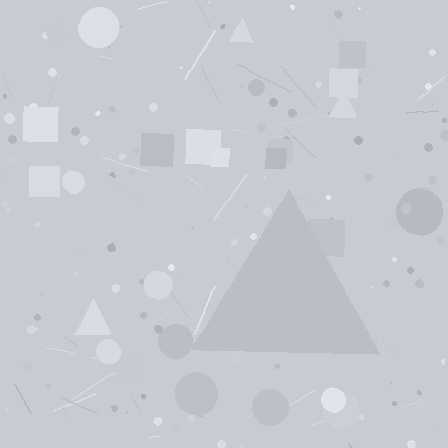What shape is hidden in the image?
A triangle is hidden in the image.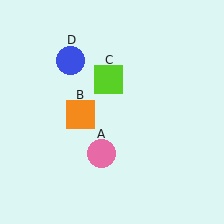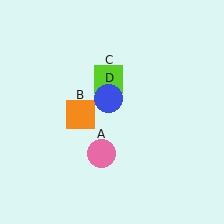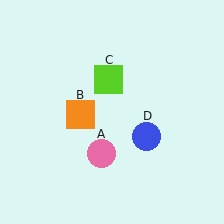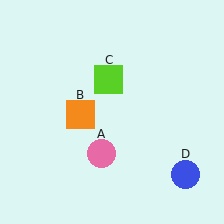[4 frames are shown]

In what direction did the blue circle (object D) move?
The blue circle (object D) moved down and to the right.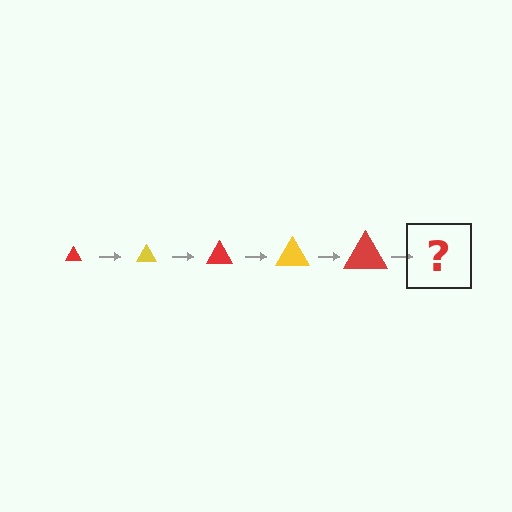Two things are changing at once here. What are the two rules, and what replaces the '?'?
The two rules are that the triangle grows larger each step and the color cycles through red and yellow. The '?' should be a yellow triangle, larger than the previous one.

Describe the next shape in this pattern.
It should be a yellow triangle, larger than the previous one.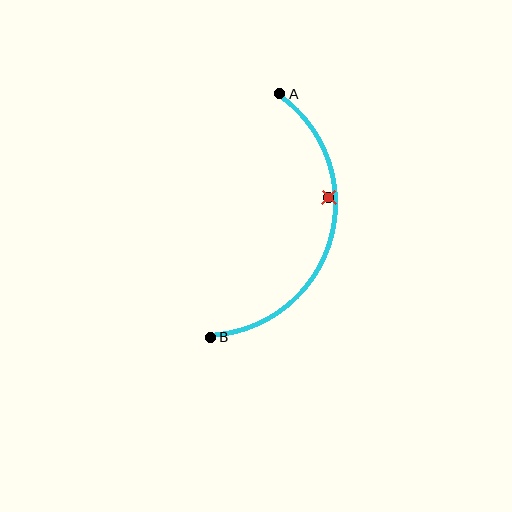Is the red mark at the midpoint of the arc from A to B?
No — the red mark does not lie on the arc at all. It sits slightly inside the curve.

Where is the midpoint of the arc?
The arc midpoint is the point on the curve farthest from the straight line joining A and B. It sits to the right of that line.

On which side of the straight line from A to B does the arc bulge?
The arc bulges to the right of the straight line connecting A and B.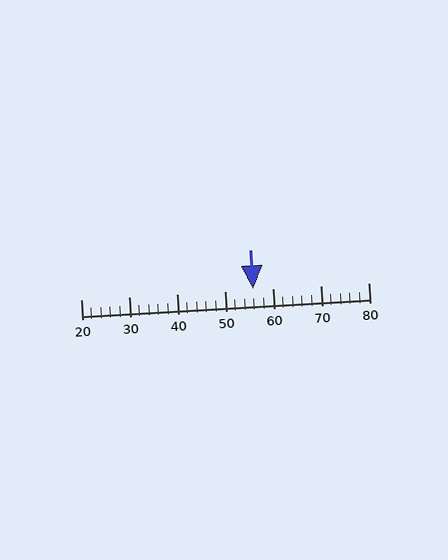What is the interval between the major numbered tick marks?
The major tick marks are spaced 10 units apart.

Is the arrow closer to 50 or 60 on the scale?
The arrow is closer to 60.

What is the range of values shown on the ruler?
The ruler shows values from 20 to 80.